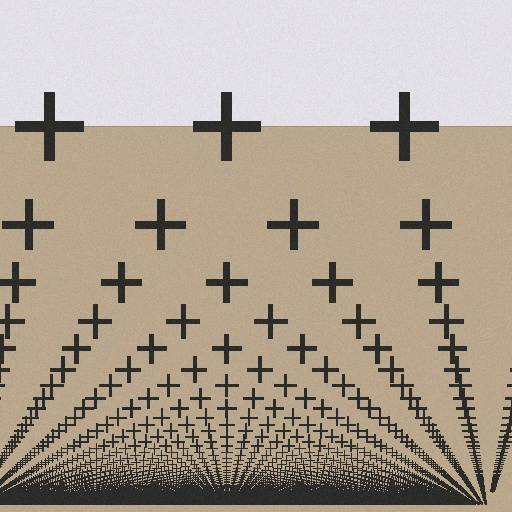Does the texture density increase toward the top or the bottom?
Density increases toward the bottom.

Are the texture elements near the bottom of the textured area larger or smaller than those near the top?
Smaller. The gradient is inverted — elements near the bottom are smaller and denser.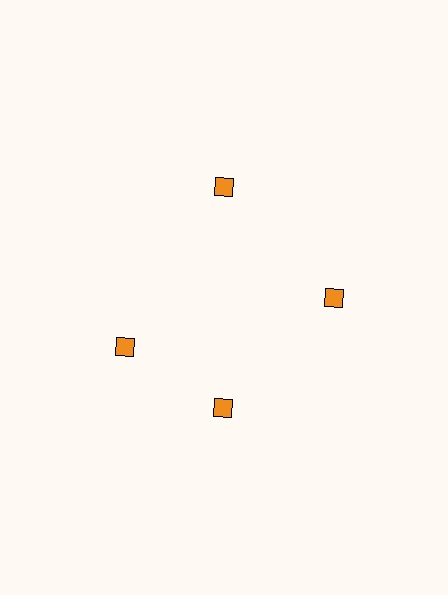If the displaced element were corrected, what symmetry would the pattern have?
It would have 4-fold rotational symmetry — the pattern would map onto itself every 90 degrees.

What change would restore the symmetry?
The symmetry would be restored by rotating it back into even spacing with its neighbors so that all 4 diamonds sit at equal angles and equal distance from the center.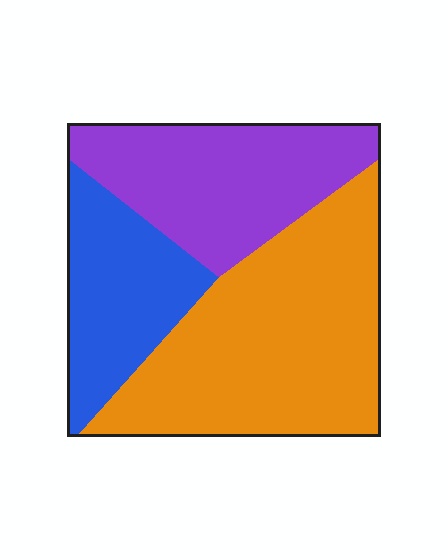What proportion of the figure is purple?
Purple takes up between a sixth and a third of the figure.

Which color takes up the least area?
Blue, at roughly 20%.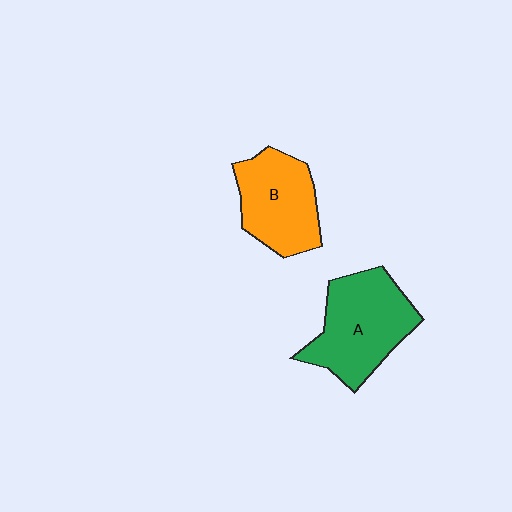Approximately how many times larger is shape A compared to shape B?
Approximately 1.2 times.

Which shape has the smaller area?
Shape B (orange).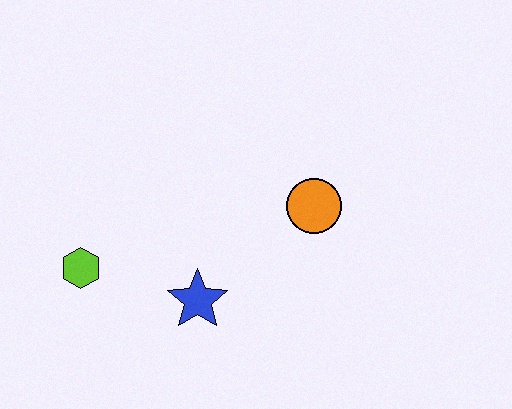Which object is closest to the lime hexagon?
The blue star is closest to the lime hexagon.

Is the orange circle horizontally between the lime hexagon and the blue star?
No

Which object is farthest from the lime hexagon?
The orange circle is farthest from the lime hexagon.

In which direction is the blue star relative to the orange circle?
The blue star is to the left of the orange circle.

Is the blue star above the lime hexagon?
No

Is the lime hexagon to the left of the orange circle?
Yes